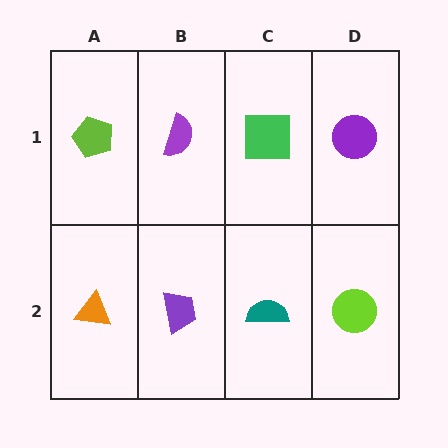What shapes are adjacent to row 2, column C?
A green square (row 1, column C), a purple trapezoid (row 2, column B), a lime circle (row 2, column D).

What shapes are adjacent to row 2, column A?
A lime pentagon (row 1, column A), a purple trapezoid (row 2, column B).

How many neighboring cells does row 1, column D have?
2.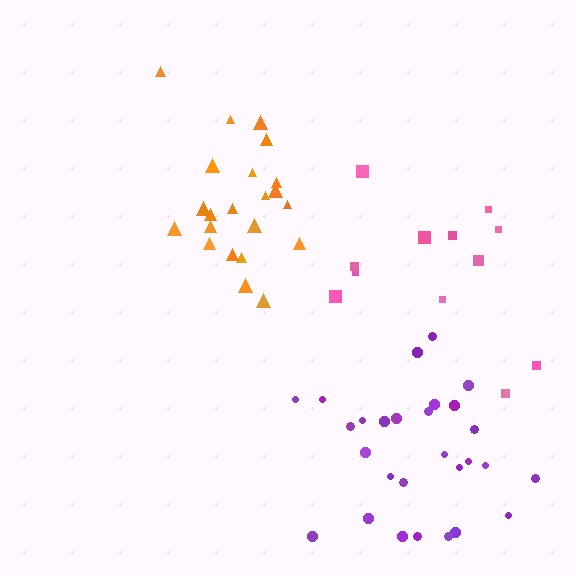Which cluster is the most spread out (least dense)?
Pink.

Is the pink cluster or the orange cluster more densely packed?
Orange.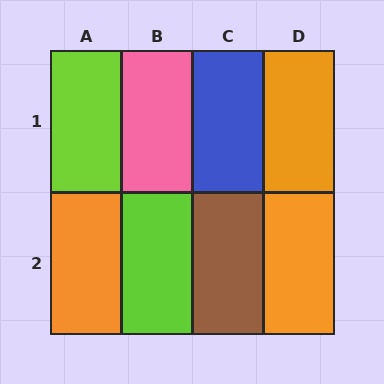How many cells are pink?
1 cell is pink.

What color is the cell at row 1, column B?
Pink.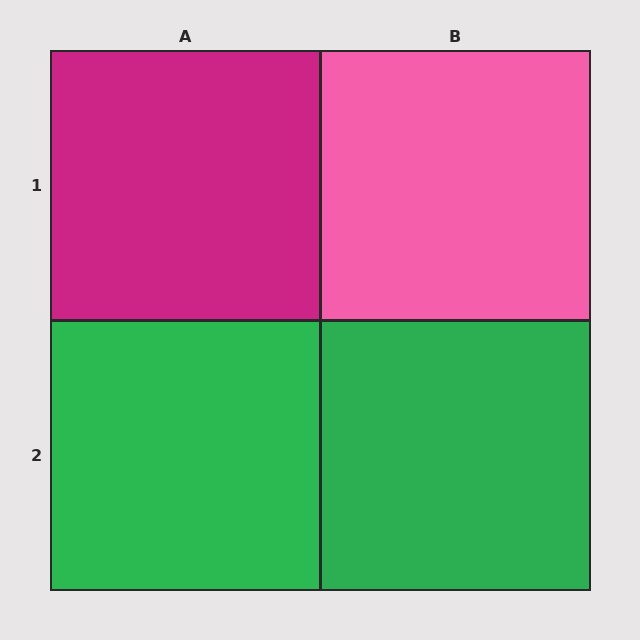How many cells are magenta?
1 cell is magenta.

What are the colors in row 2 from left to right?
Green, green.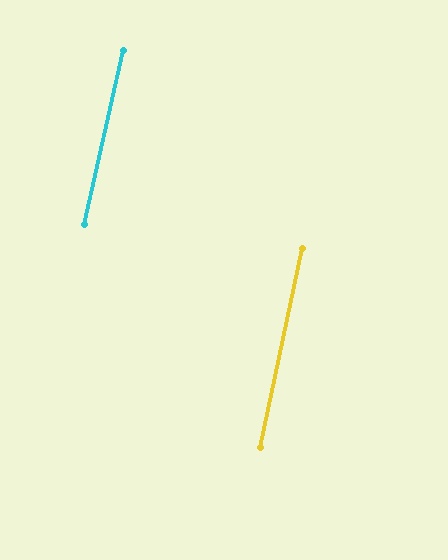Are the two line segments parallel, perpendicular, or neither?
Parallel — their directions differ by only 0.7°.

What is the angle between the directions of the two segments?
Approximately 1 degree.